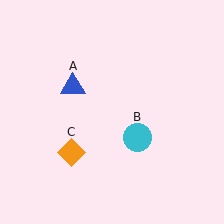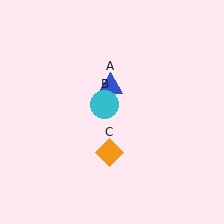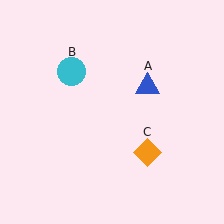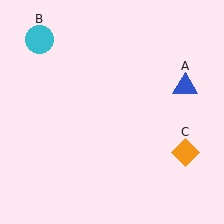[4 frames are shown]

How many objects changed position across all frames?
3 objects changed position: blue triangle (object A), cyan circle (object B), orange diamond (object C).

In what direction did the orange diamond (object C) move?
The orange diamond (object C) moved right.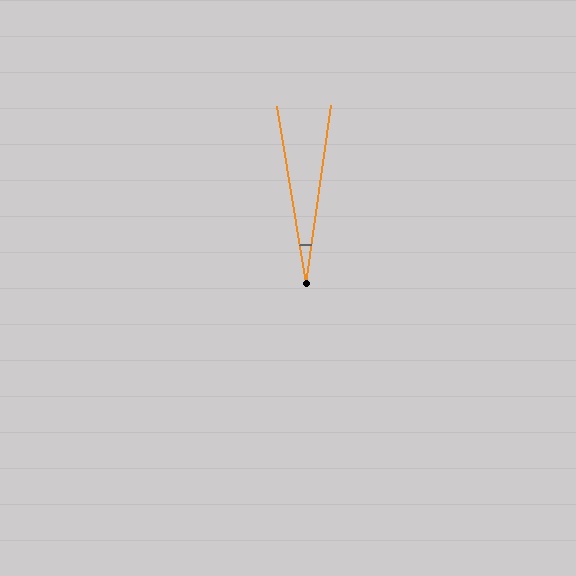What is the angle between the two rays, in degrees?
Approximately 17 degrees.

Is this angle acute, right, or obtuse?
It is acute.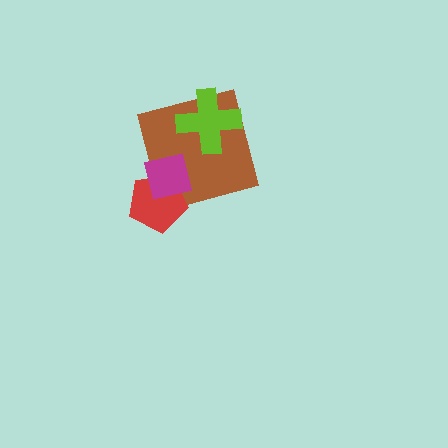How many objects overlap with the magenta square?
2 objects overlap with the magenta square.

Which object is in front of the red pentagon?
The magenta square is in front of the red pentagon.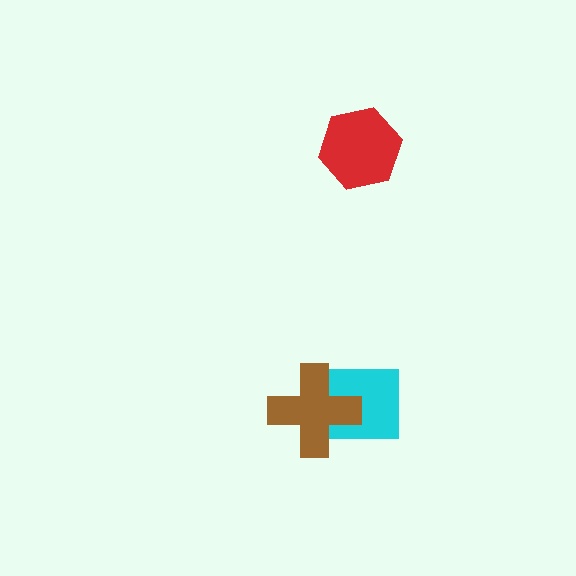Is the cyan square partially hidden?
Yes, it is partially covered by another shape.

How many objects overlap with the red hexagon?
0 objects overlap with the red hexagon.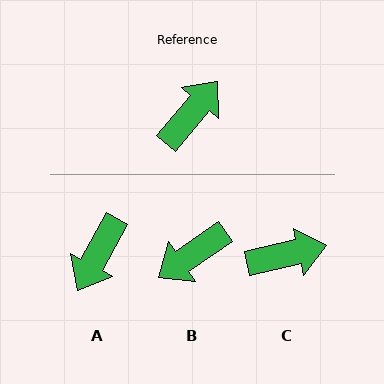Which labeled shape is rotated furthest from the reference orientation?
A, about 169 degrees away.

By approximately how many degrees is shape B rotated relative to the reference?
Approximately 164 degrees counter-clockwise.